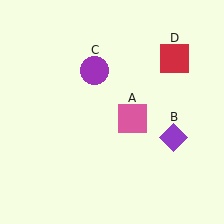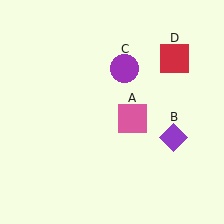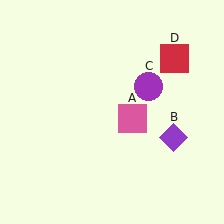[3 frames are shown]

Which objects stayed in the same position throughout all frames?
Pink square (object A) and purple diamond (object B) and red square (object D) remained stationary.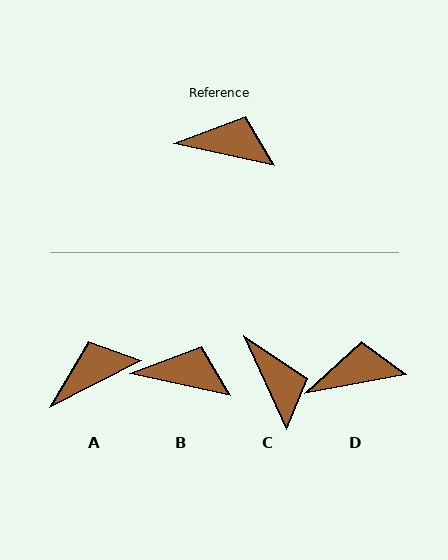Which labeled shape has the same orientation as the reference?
B.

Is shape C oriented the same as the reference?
No, it is off by about 54 degrees.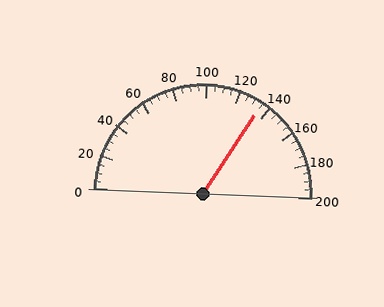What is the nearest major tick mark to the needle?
The nearest major tick mark is 140.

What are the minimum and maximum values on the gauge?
The gauge ranges from 0 to 200.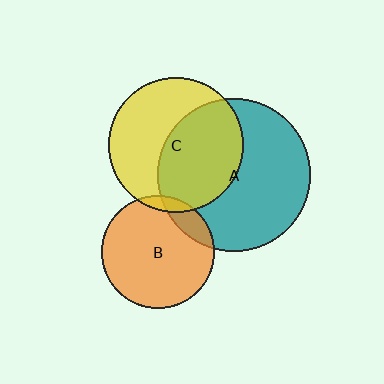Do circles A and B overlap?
Yes.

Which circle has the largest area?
Circle A (teal).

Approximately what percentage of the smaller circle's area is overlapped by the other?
Approximately 15%.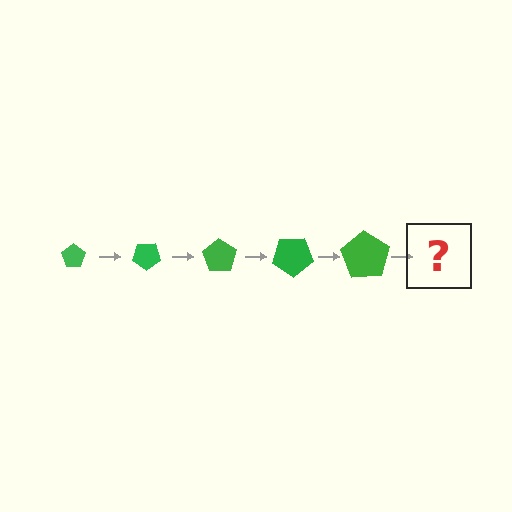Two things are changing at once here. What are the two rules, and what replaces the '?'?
The two rules are that the pentagon grows larger each step and it rotates 35 degrees each step. The '?' should be a pentagon, larger than the previous one and rotated 175 degrees from the start.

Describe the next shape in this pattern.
It should be a pentagon, larger than the previous one and rotated 175 degrees from the start.